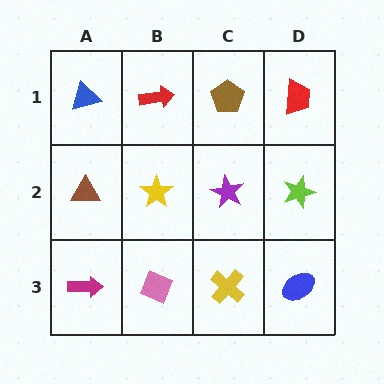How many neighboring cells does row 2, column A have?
3.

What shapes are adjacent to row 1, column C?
A purple star (row 2, column C), a red arrow (row 1, column B), a red trapezoid (row 1, column D).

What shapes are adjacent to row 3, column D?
A lime star (row 2, column D), a yellow cross (row 3, column C).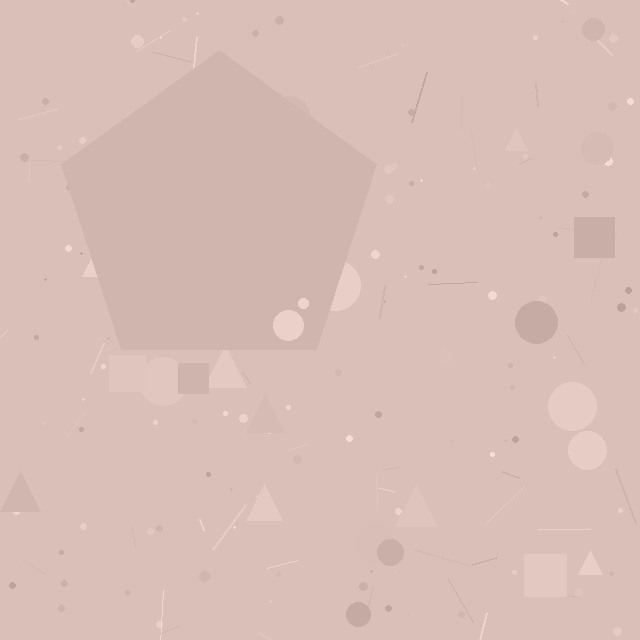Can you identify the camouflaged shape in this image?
The camouflaged shape is a pentagon.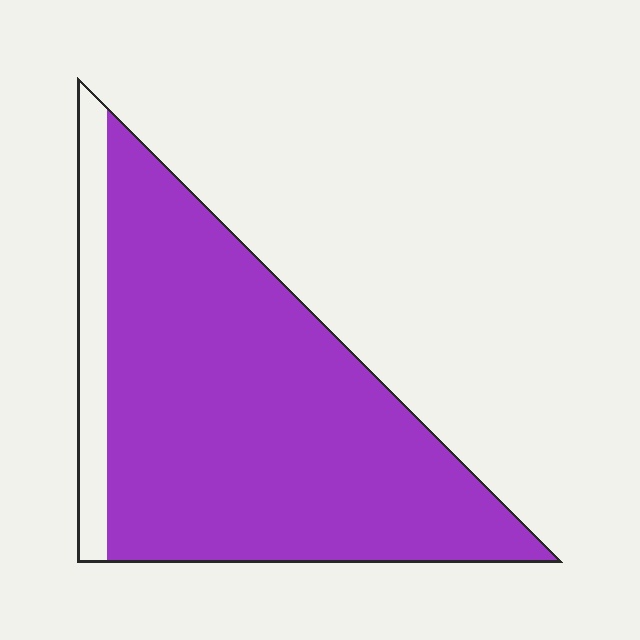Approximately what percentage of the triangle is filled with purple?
Approximately 90%.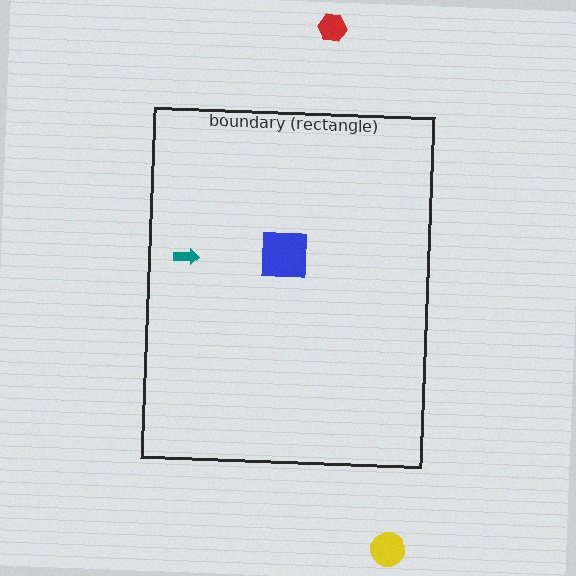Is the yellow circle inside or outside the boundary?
Outside.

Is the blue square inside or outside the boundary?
Inside.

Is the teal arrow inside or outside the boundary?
Inside.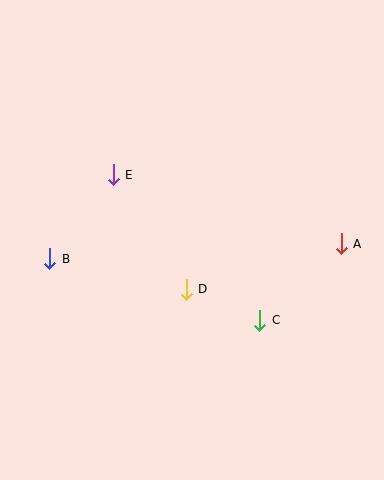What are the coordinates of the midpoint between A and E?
The midpoint between A and E is at (227, 209).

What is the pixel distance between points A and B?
The distance between A and B is 292 pixels.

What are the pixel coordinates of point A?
Point A is at (341, 244).